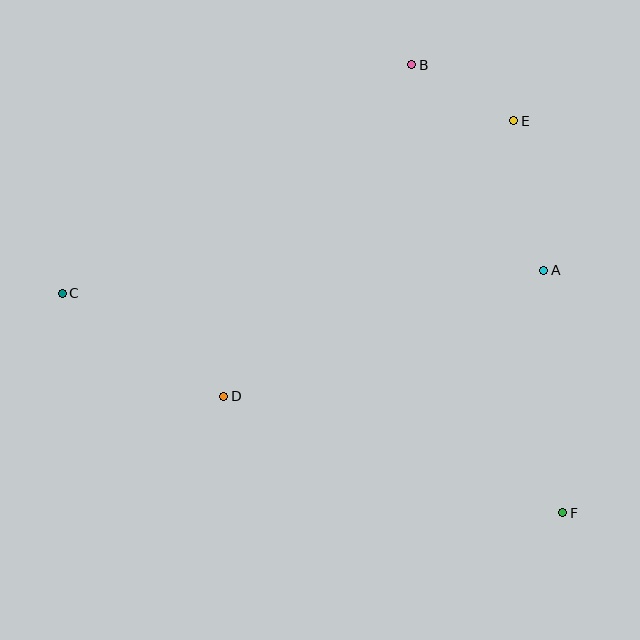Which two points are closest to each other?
Points B and E are closest to each other.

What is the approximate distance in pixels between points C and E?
The distance between C and E is approximately 483 pixels.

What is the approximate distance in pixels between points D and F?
The distance between D and F is approximately 359 pixels.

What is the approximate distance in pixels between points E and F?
The distance between E and F is approximately 395 pixels.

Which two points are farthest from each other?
Points C and F are farthest from each other.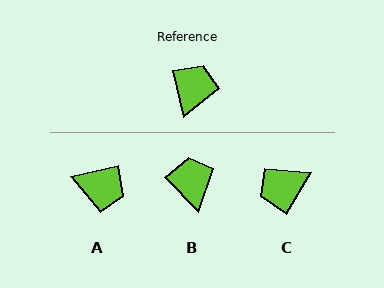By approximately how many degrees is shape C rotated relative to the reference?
Approximately 137 degrees counter-clockwise.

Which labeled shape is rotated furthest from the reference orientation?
C, about 137 degrees away.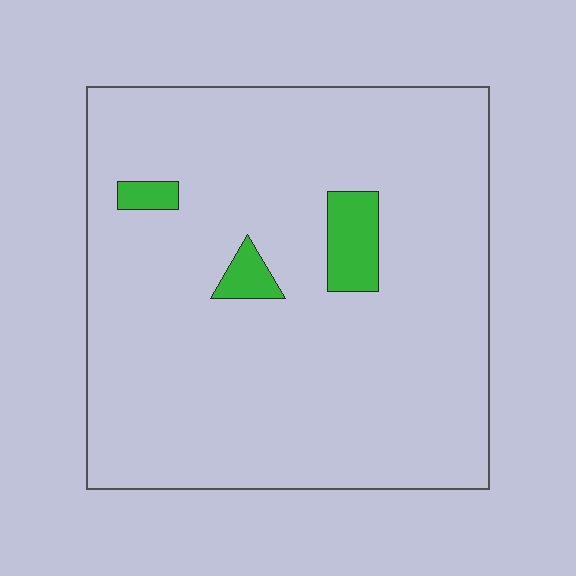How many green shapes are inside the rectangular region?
3.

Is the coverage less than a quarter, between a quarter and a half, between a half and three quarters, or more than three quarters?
Less than a quarter.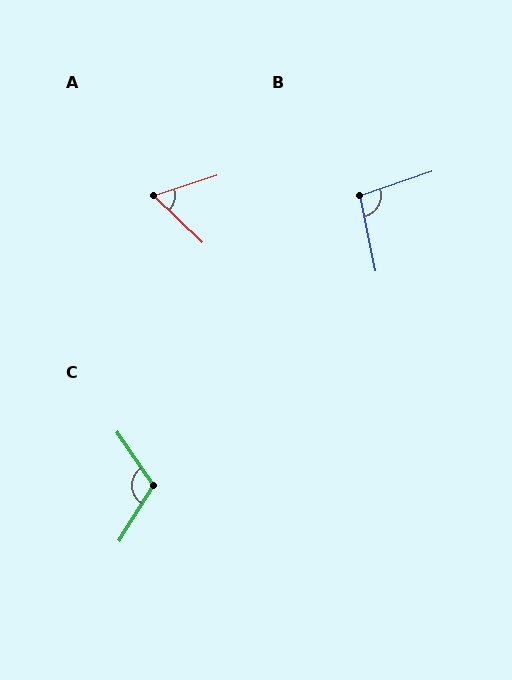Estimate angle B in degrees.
Approximately 98 degrees.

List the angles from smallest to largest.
A (62°), B (98°), C (114°).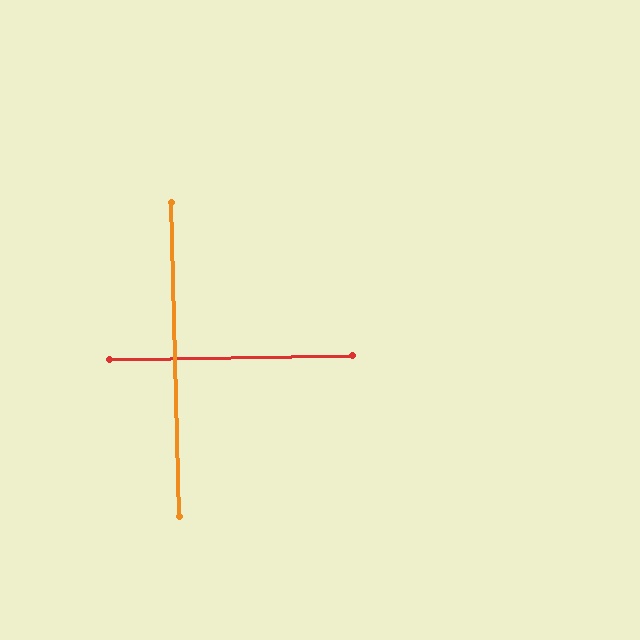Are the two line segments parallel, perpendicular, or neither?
Perpendicular — they meet at approximately 89°.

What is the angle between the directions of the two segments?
Approximately 89 degrees.